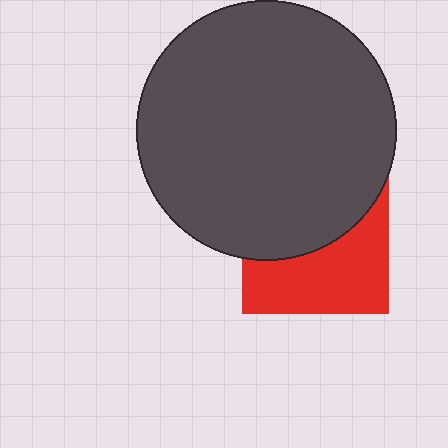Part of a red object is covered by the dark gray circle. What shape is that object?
It is a square.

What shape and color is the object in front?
The object in front is a dark gray circle.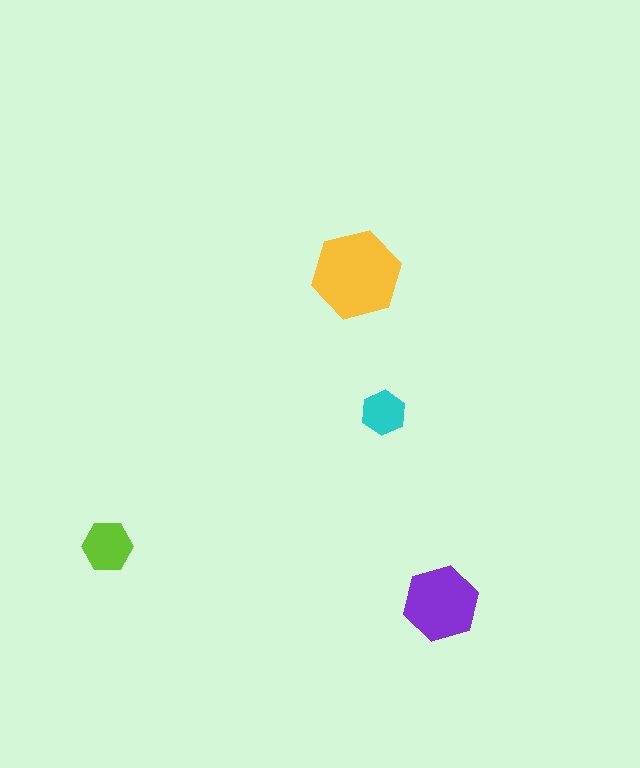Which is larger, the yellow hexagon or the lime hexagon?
The yellow one.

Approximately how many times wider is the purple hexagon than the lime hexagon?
About 1.5 times wider.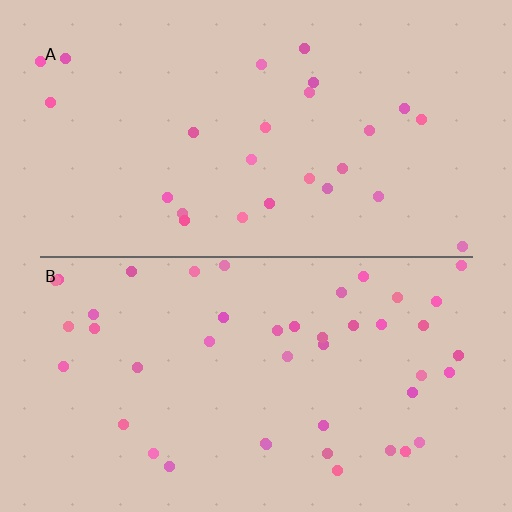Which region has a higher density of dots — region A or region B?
B (the bottom).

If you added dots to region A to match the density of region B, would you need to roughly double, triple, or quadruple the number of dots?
Approximately double.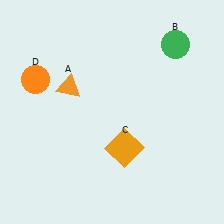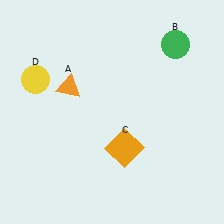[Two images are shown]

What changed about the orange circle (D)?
In Image 1, D is orange. In Image 2, it changed to yellow.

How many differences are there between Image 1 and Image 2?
There is 1 difference between the two images.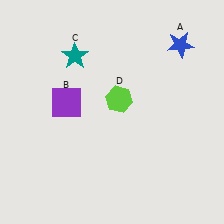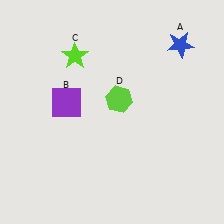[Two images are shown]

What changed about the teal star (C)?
In Image 1, C is teal. In Image 2, it changed to lime.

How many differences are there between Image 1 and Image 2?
There is 1 difference between the two images.